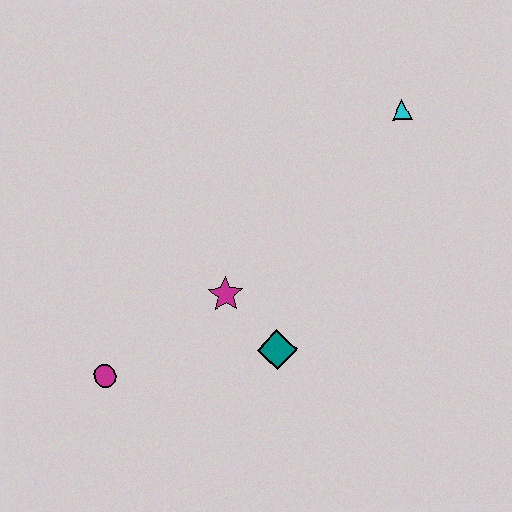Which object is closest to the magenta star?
The teal diamond is closest to the magenta star.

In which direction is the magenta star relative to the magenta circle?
The magenta star is to the right of the magenta circle.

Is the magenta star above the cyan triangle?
No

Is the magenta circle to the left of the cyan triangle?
Yes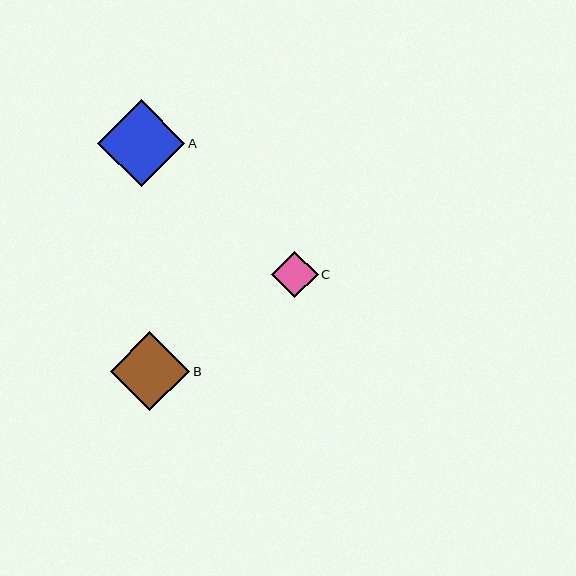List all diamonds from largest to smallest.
From largest to smallest: A, B, C.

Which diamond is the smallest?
Diamond C is the smallest with a size of approximately 46 pixels.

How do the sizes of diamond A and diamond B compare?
Diamond A and diamond B are approximately the same size.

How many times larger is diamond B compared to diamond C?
Diamond B is approximately 1.7 times the size of diamond C.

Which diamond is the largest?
Diamond A is the largest with a size of approximately 87 pixels.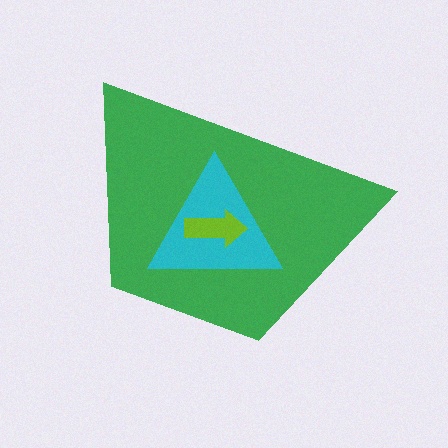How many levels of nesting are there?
3.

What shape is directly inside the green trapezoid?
The cyan triangle.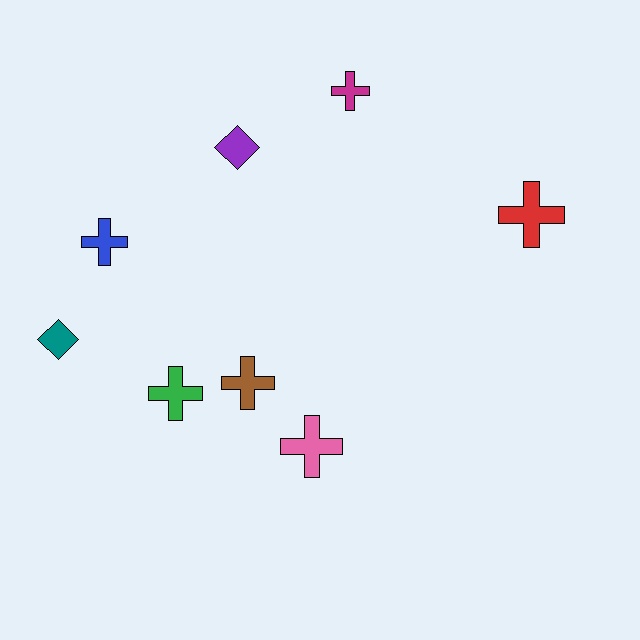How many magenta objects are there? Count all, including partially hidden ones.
There is 1 magenta object.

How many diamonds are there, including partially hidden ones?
There are 2 diamonds.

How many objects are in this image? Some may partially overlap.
There are 8 objects.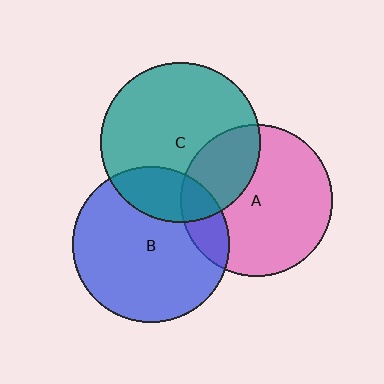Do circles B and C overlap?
Yes.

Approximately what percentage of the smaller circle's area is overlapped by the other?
Approximately 20%.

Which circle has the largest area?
Circle C (teal).